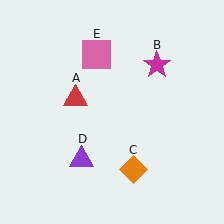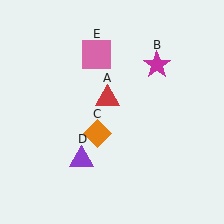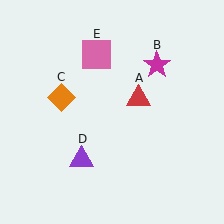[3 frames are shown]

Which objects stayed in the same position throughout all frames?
Magenta star (object B) and purple triangle (object D) and pink square (object E) remained stationary.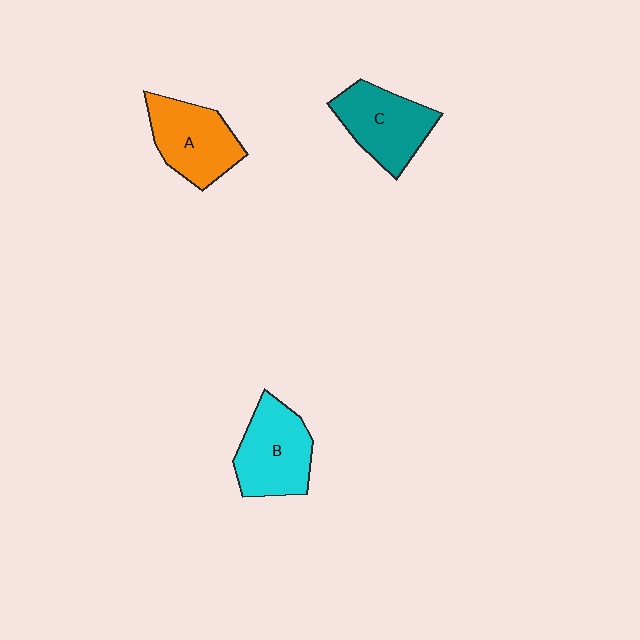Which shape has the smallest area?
Shape A (orange).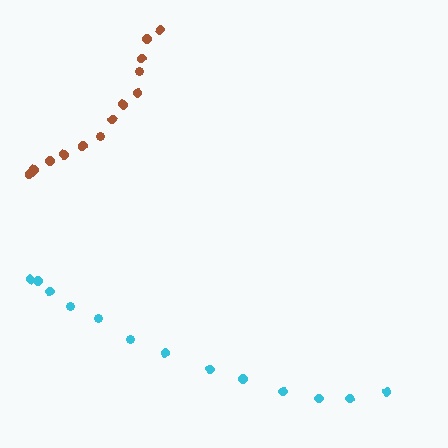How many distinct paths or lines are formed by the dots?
There are 2 distinct paths.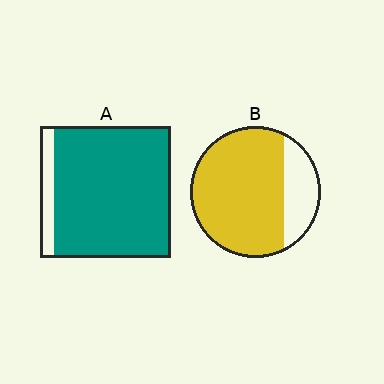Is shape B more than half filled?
Yes.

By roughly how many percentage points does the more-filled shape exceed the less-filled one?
By roughly 10 percentage points (A over B).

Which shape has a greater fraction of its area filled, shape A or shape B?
Shape A.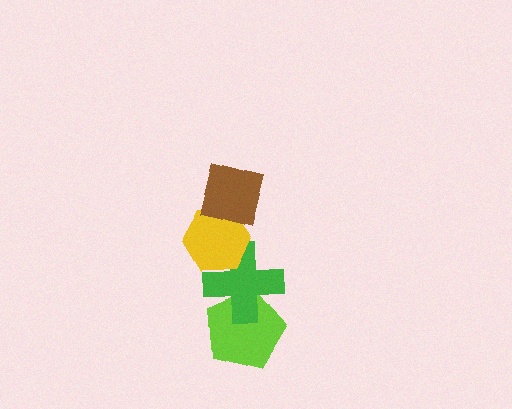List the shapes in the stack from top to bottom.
From top to bottom: the brown square, the yellow hexagon, the green cross, the lime pentagon.